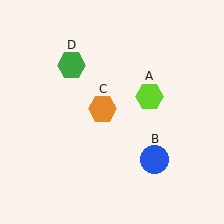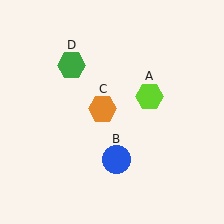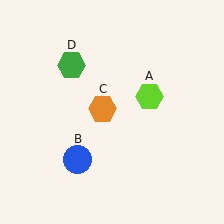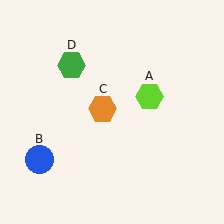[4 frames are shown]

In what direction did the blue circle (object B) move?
The blue circle (object B) moved left.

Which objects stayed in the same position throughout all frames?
Lime hexagon (object A) and orange hexagon (object C) and green hexagon (object D) remained stationary.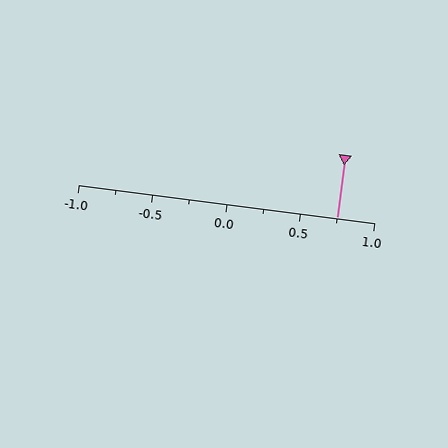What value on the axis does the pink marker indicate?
The marker indicates approximately 0.75.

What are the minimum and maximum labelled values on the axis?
The axis runs from -1.0 to 1.0.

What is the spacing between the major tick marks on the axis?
The major ticks are spaced 0.5 apart.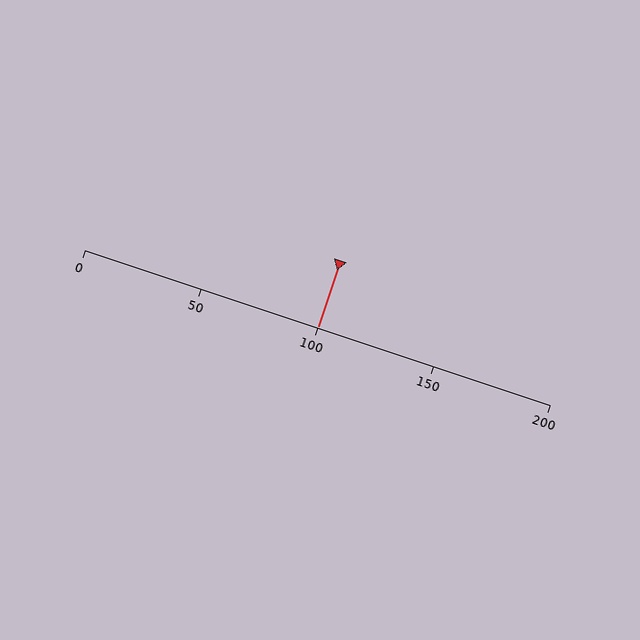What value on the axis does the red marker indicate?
The marker indicates approximately 100.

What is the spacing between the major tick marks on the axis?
The major ticks are spaced 50 apart.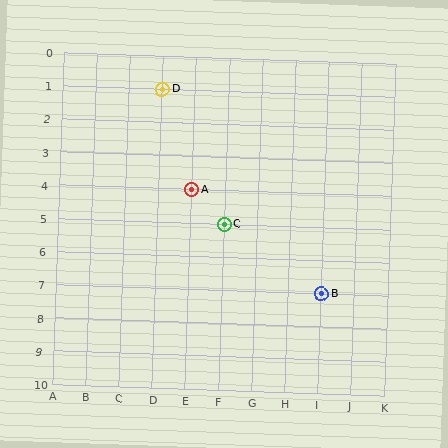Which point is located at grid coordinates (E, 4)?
Point A is at (E, 4).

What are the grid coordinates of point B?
Point B is at grid coordinates (I, 7).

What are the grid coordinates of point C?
Point C is at grid coordinates (F, 5).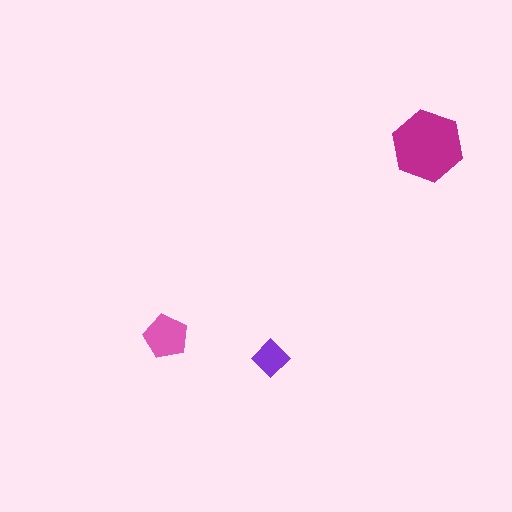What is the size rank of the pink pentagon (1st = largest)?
2nd.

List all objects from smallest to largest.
The purple diamond, the pink pentagon, the magenta hexagon.